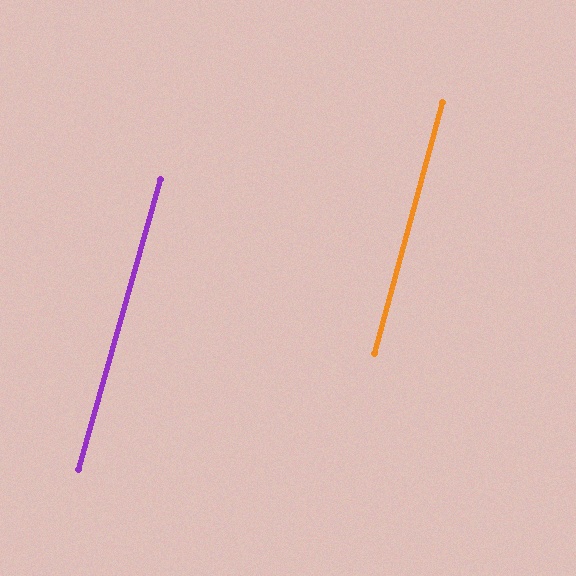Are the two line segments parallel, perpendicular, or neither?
Parallel — their directions differ by only 0.7°.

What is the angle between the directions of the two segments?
Approximately 1 degree.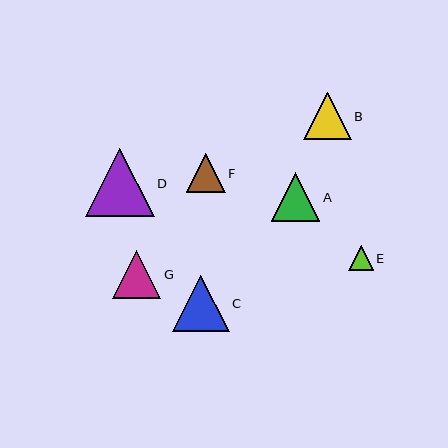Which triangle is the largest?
Triangle D is the largest with a size of approximately 69 pixels.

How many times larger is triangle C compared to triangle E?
Triangle C is approximately 2.3 times the size of triangle E.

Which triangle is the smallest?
Triangle E is the smallest with a size of approximately 25 pixels.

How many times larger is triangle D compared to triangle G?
Triangle D is approximately 1.4 times the size of triangle G.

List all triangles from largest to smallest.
From largest to smallest: D, C, A, G, B, F, E.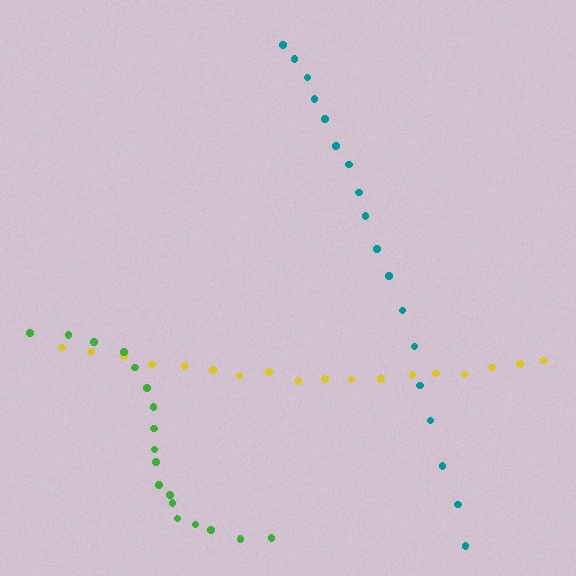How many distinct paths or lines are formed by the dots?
There are 3 distinct paths.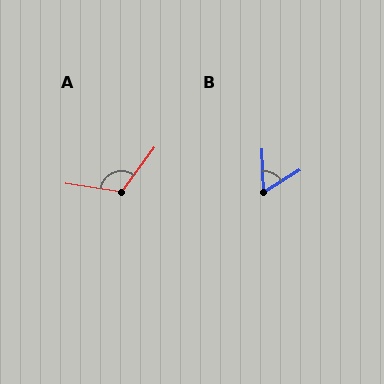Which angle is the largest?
A, at approximately 118 degrees.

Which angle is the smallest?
B, at approximately 61 degrees.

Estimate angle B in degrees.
Approximately 61 degrees.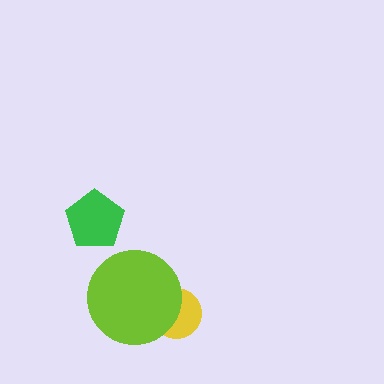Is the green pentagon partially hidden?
No, no other shape covers it.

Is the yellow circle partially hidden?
Yes, it is partially covered by another shape.